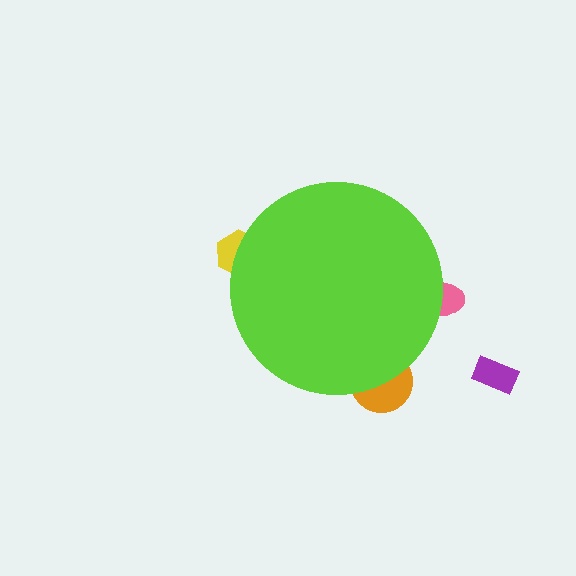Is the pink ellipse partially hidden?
Yes, the pink ellipse is partially hidden behind the lime circle.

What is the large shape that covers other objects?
A lime circle.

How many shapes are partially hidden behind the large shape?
3 shapes are partially hidden.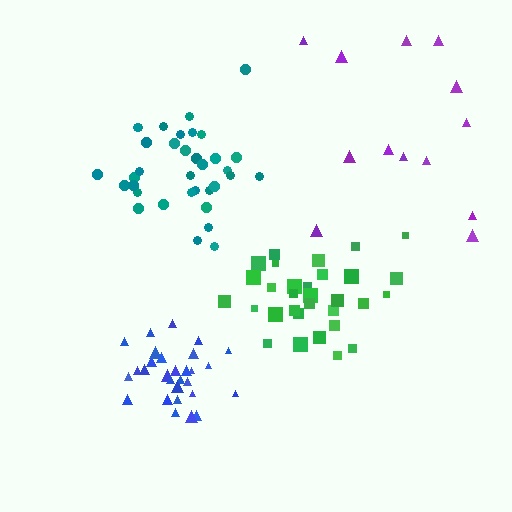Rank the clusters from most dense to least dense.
blue, teal, green, purple.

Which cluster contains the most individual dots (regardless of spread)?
Teal (35).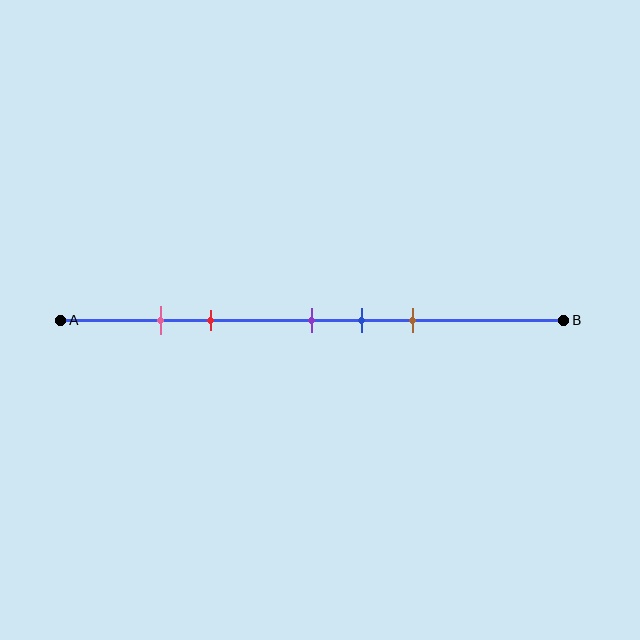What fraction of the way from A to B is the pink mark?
The pink mark is approximately 20% (0.2) of the way from A to B.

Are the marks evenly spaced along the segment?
No, the marks are not evenly spaced.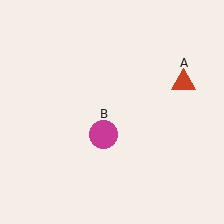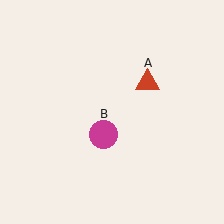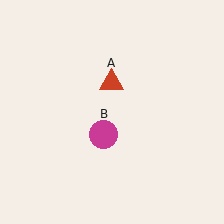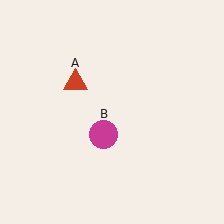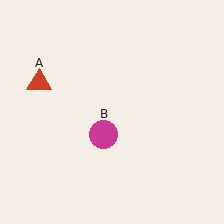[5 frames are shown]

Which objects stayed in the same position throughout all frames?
Magenta circle (object B) remained stationary.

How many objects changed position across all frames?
1 object changed position: red triangle (object A).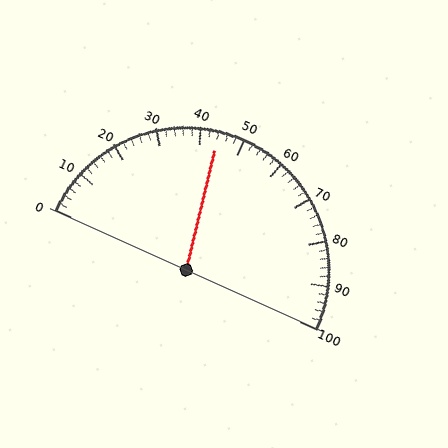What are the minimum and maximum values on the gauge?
The gauge ranges from 0 to 100.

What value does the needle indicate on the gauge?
The needle indicates approximately 44.